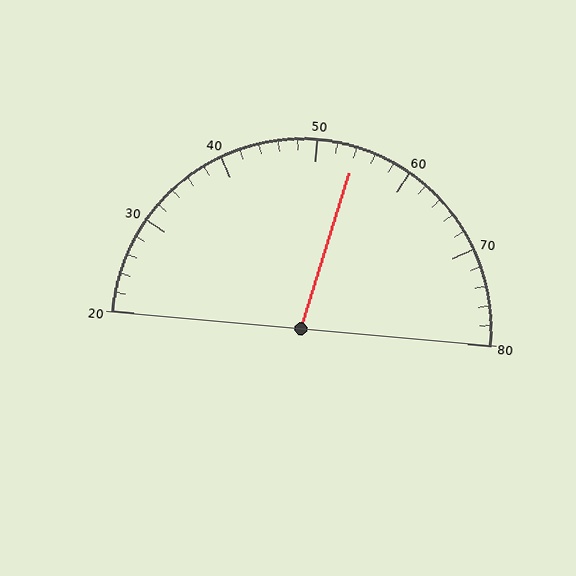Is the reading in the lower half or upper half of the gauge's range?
The reading is in the upper half of the range (20 to 80).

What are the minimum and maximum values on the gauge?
The gauge ranges from 20 to 80.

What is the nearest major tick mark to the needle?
The nearest major tick mark is 50.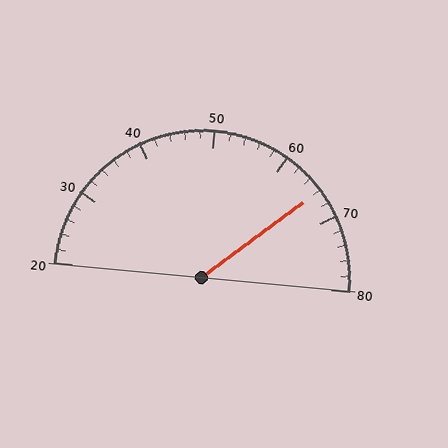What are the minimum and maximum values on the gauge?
The gauge ranges from 20 to 80.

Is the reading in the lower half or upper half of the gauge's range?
The reading is in the upper half of the range (20 to 80).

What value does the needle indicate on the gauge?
The needle indicates approximately 66.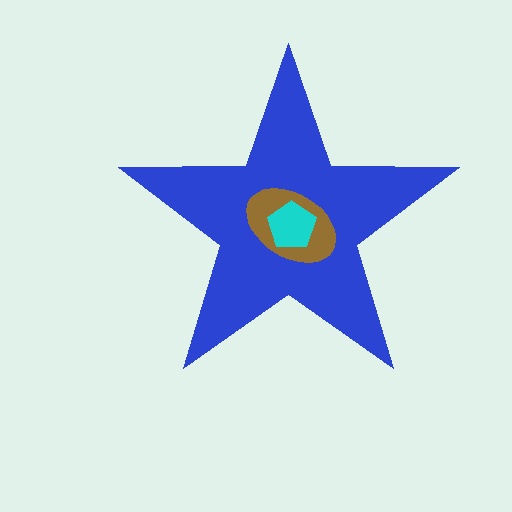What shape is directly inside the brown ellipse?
The cyan pentagon.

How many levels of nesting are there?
3.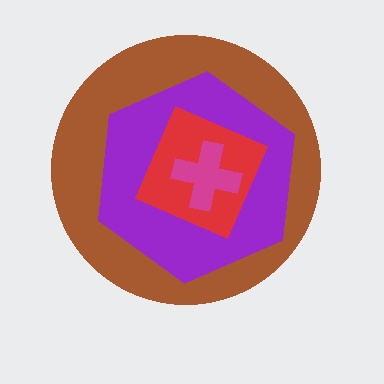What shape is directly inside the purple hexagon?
The red square.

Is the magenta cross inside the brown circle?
Yes.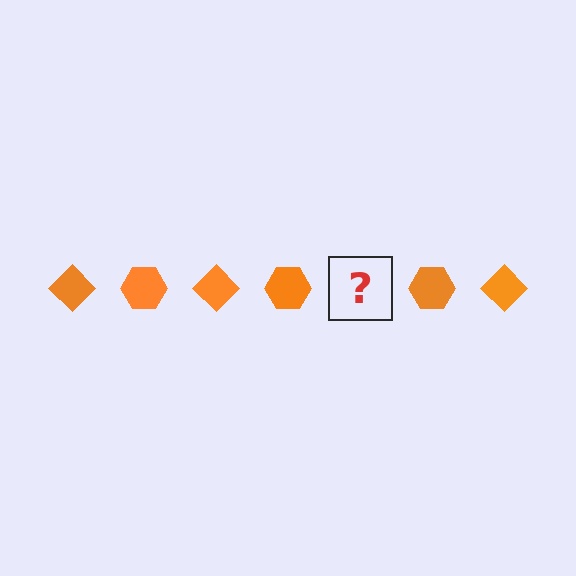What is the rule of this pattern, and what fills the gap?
The rule is that the pattern cycles through diamond, hexagon shapes in orange. The gap should be filled with an orange diamond.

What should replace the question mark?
The question mark should be replaced with an orange diamond.